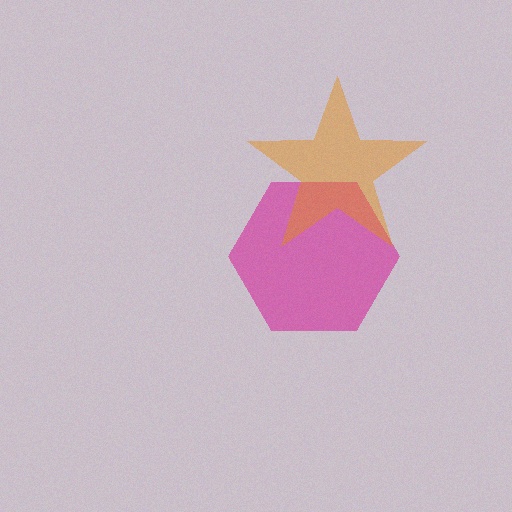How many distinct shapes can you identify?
There are 2 distinct shapes: a magenta hexagon, an orange star.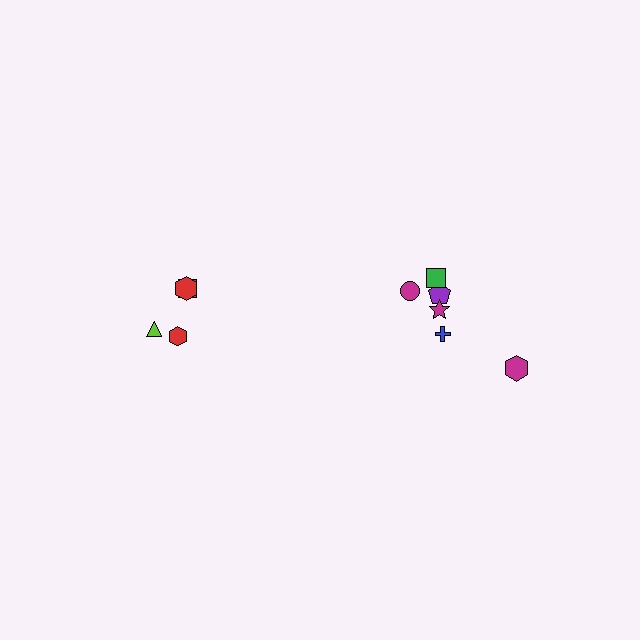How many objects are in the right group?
There are 6 objects.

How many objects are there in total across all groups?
There are 10 objects.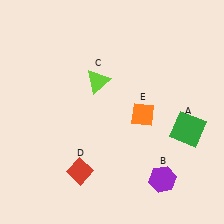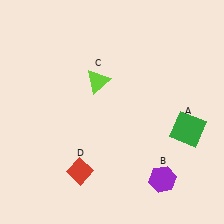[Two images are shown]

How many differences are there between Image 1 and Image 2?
There is 1 difference between the two images.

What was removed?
The orange diamond (E) was removed in Image 2.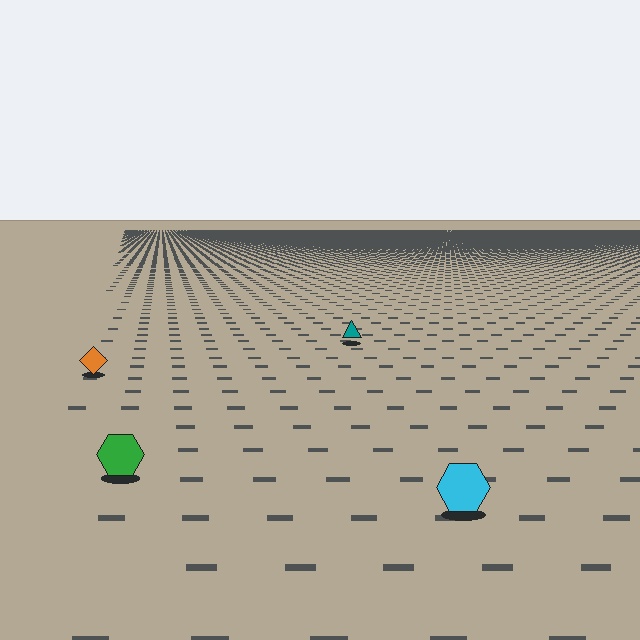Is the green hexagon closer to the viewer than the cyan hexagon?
No. The cyan hexagon is closer — you can tell from the texture gradient: the ground texture is coarser near it.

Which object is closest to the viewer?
The cyan hexagon is closest. The texture marks near it are larger and more spread out.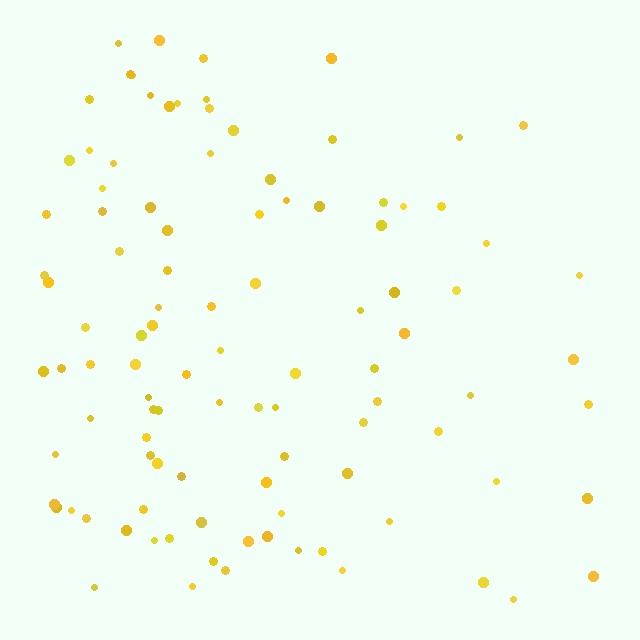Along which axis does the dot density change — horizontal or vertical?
Horizontal.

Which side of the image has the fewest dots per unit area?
The right.